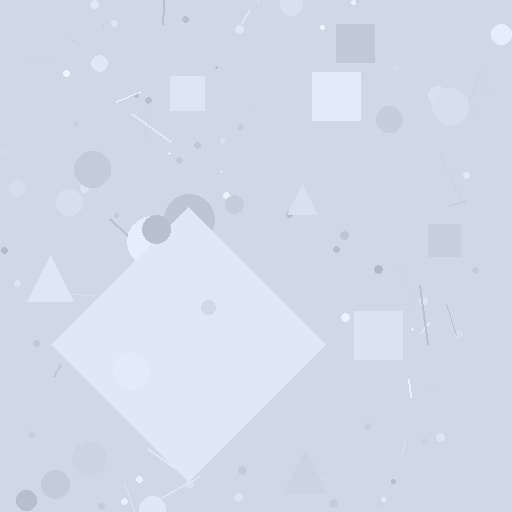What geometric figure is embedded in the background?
A diamond is embedded in the background.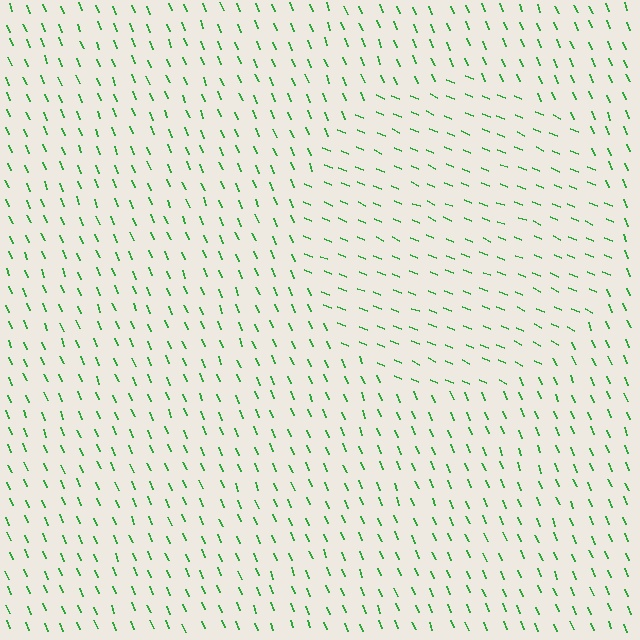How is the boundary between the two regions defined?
The boundary is defined purely by a change in line orientation (approximately 45 degrees difference). All lines are the same color and thickness.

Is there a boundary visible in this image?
Yes, there is a texture boundary formed by a change in line orientation.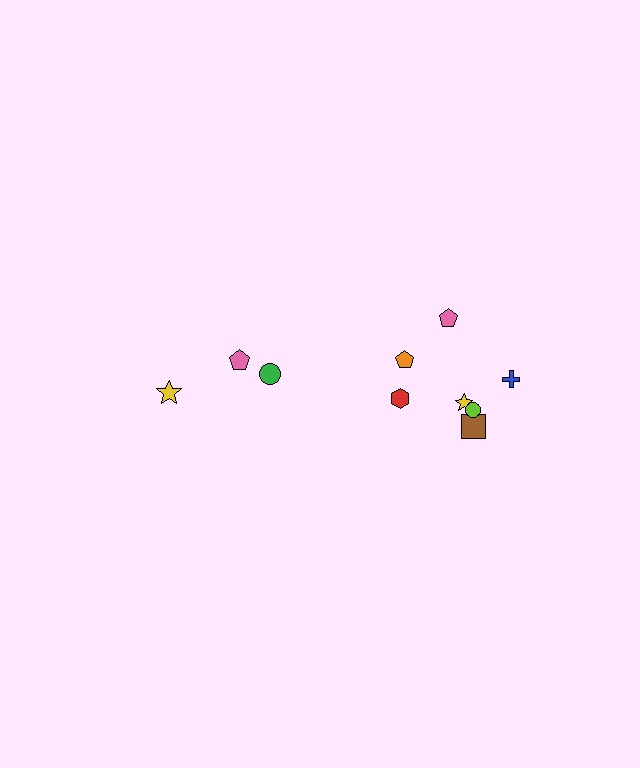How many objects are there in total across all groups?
There are 11 objects.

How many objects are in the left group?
There are 4 objects.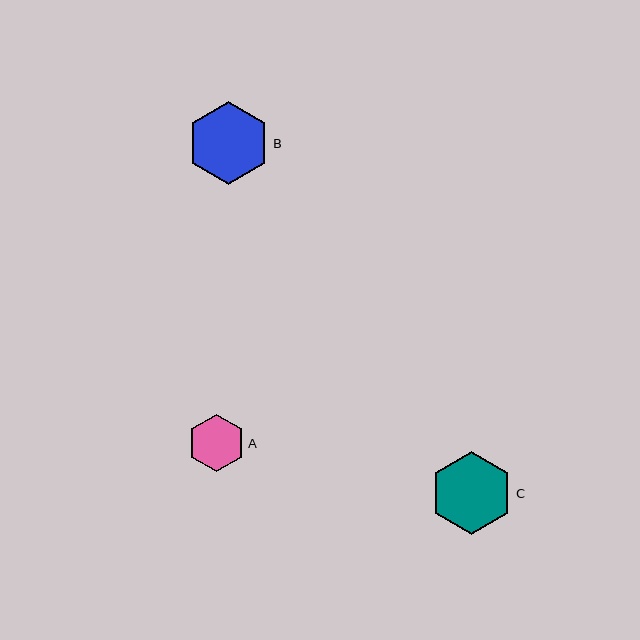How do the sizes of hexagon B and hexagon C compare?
Hexagon B and hexagon C are approximately the same size.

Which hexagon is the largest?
Hexagon B is the largest with a size of approximately 83 pixels.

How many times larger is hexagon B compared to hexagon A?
Hexagon B is approximately 1.5 times the size of hexagon A.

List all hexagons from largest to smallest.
From largest to smallest: B, C, A.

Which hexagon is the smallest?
Hexagon A is the smallest with a size of approximately 57 pixels.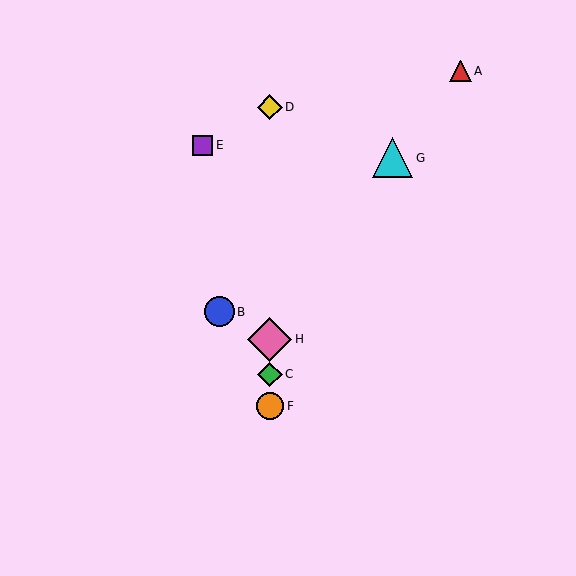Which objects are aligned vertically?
Objects C, D, F, H are aligned vertically.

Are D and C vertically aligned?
Yes, both are at x≈270.